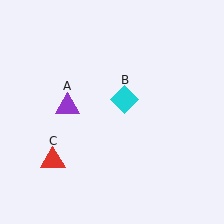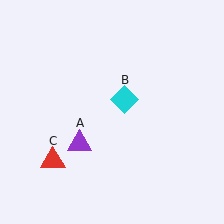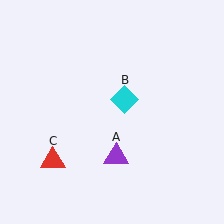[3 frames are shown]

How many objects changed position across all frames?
1 object changed position: purple triangle (object A).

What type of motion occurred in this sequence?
The purple triangle (object A) rotated counterclockwise around the center of the scene.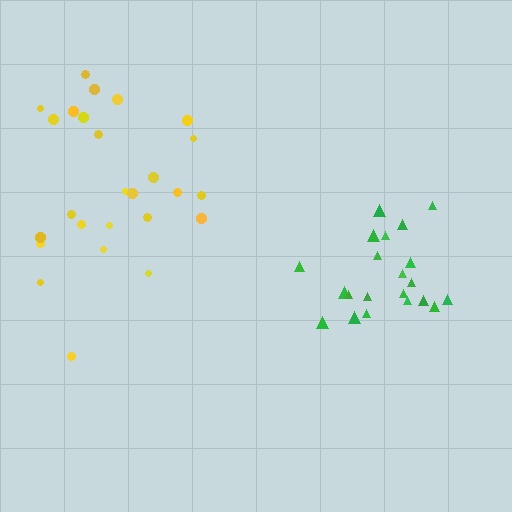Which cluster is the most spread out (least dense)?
Yellow.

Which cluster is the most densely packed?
Green.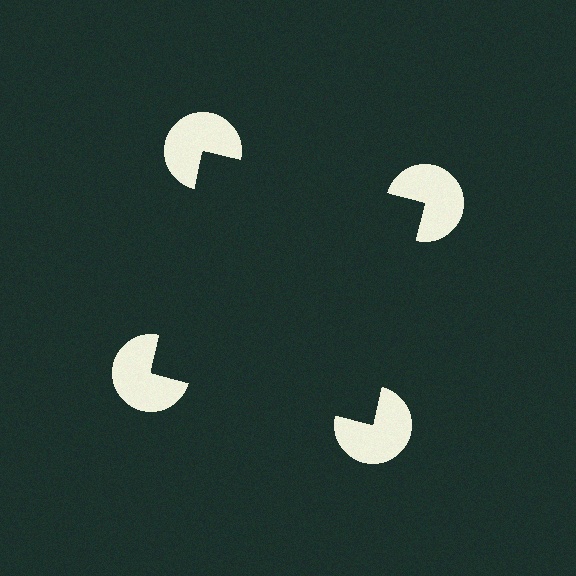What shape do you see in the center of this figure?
An illusory square — its edges are inferred from the aligned wedge cuts in the pac-man discs, not physically drawn.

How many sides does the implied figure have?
4 sides.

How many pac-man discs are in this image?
There are 4 — one at each vertex of the illusory square.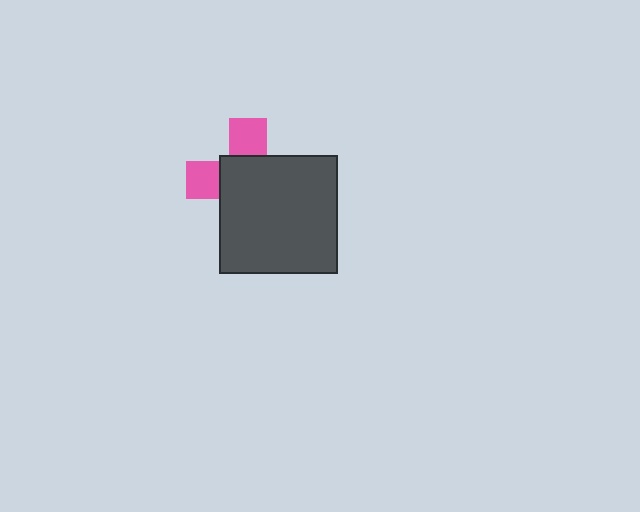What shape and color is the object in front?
The object in front is a dark gray square.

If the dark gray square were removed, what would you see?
You would see the complete pink cross.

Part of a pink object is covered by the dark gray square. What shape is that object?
It is a cross.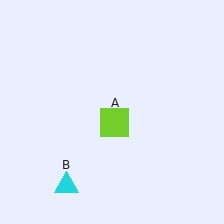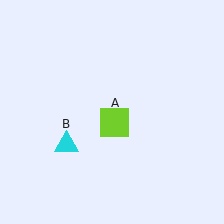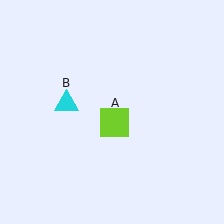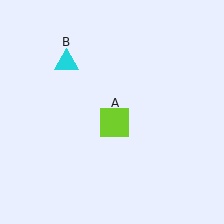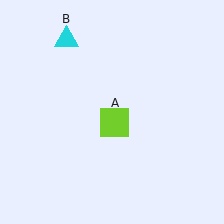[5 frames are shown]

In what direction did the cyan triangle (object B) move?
The cyan triangle (object B) moved up.